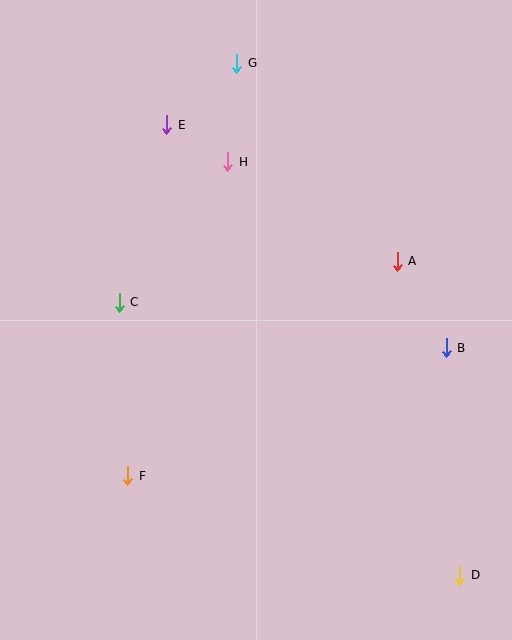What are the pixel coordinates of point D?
Point D is at (460, 575).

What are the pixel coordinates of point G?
Point G is at (237, 63).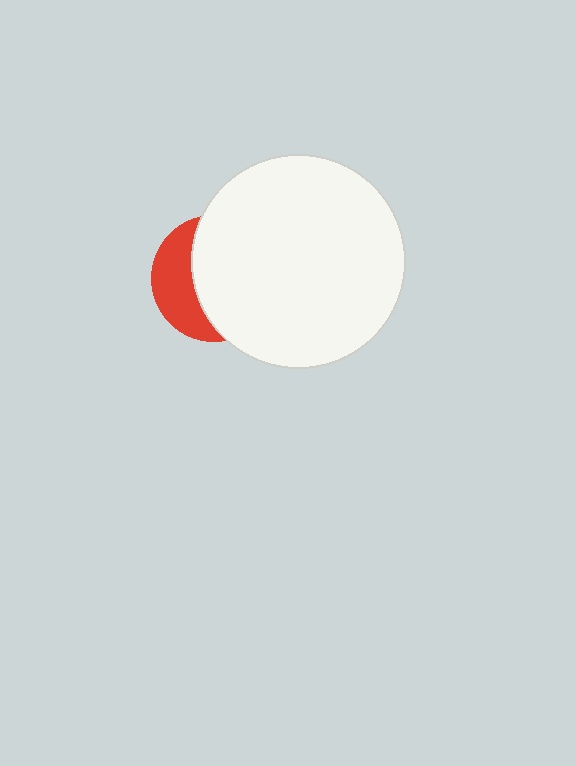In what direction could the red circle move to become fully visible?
The red circle could move left. That would shift it out from behind the white circle entirely.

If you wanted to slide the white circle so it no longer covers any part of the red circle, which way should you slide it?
Slide it right — that is the most direct way to separate the two shapes.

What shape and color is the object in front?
The object in front is a white circle.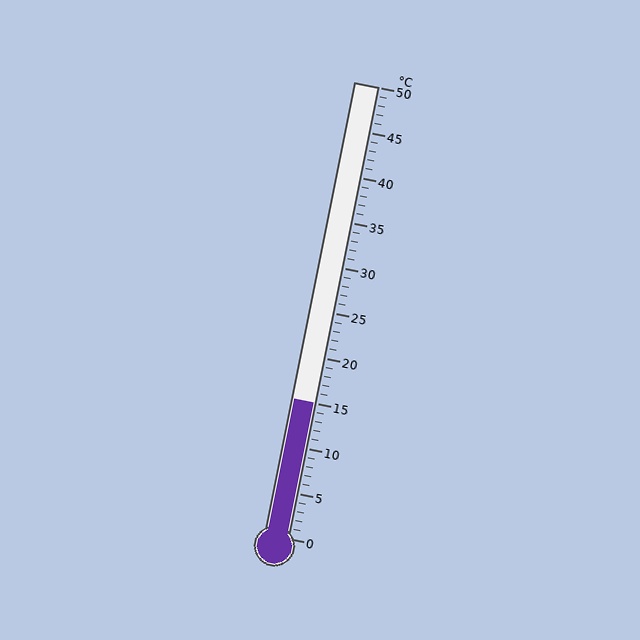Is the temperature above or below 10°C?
The temperature is above 10°C.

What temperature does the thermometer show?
The thermometer shows approximately 15°C.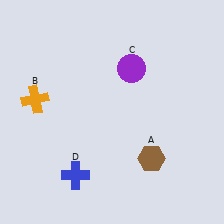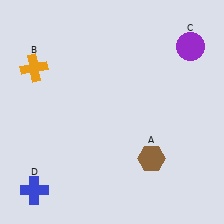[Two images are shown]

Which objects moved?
The objects that moved are: the orange cross (B), the purple circle (C), the blue cross (D).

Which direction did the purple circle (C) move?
The purple circle (C) moved right.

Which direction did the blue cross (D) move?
The blue cross (D) moved left.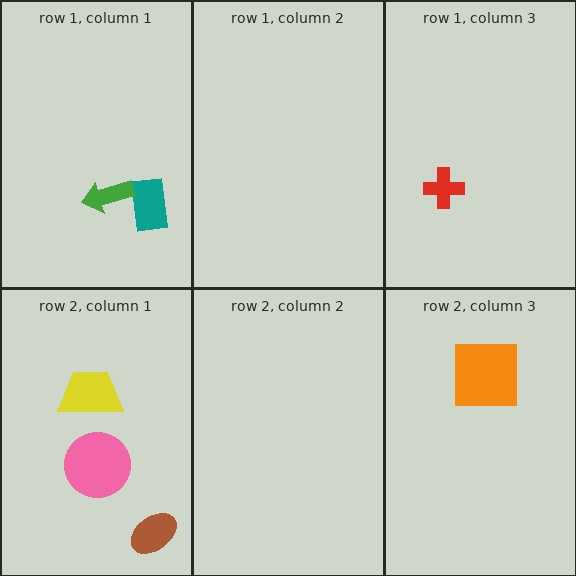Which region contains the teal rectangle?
The row 1, column 1 region.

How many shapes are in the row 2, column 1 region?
3.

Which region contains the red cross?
The row 1, column 3 region.